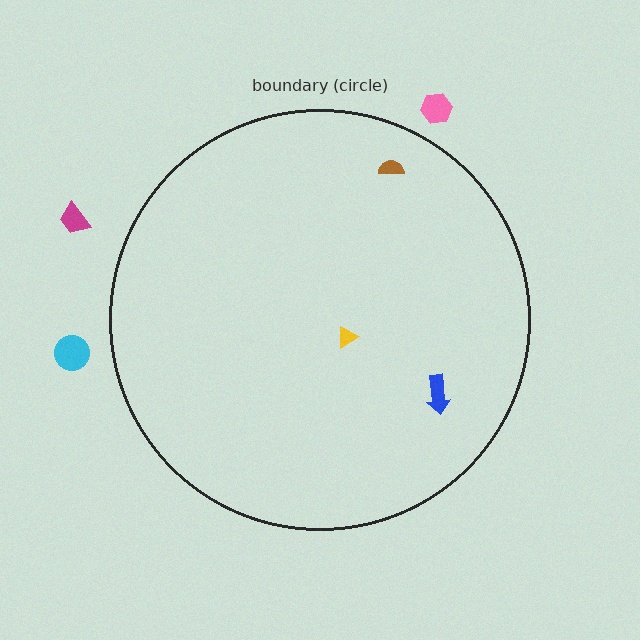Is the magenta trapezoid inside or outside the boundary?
Outside.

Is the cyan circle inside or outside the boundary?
Outside.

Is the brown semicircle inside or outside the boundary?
Inside.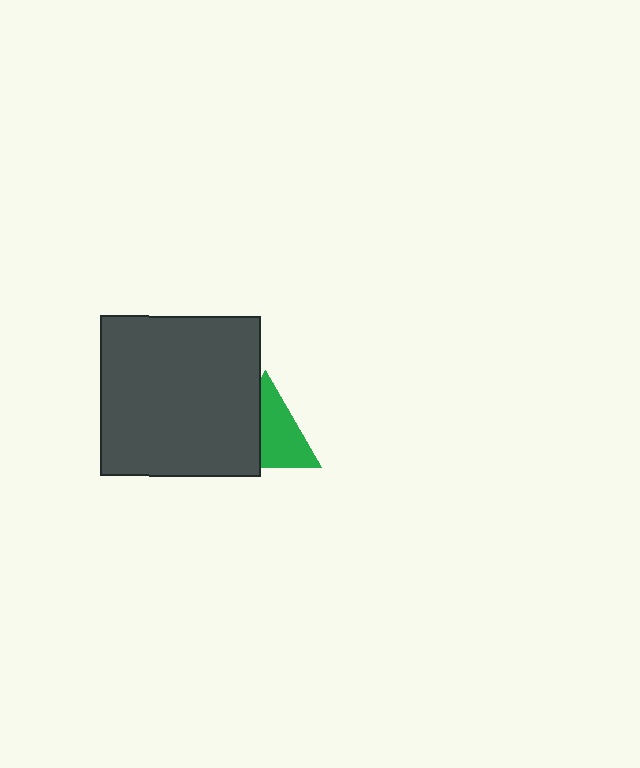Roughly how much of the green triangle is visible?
About half of it is visible (roughly 57%).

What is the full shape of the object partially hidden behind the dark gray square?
The partially hidden object is a green triangle.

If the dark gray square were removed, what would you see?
You would see the complete green triangle.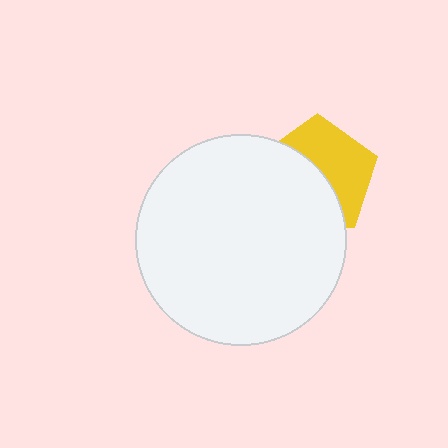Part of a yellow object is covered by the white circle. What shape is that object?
It is a pentagon.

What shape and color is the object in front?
The object in front is a white circle.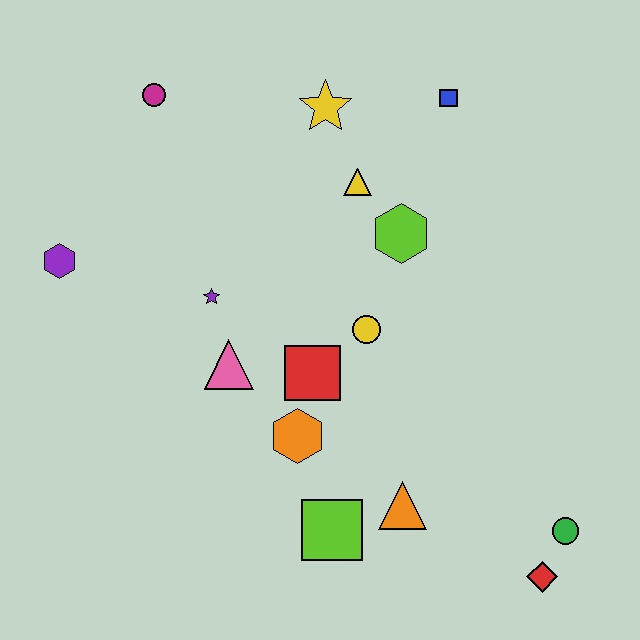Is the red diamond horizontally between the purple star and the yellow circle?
No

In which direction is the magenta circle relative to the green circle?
The magenta circle is above the green circle.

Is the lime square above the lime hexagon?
No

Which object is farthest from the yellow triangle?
The red diamond is farthest from the yellow triangle.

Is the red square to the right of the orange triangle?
No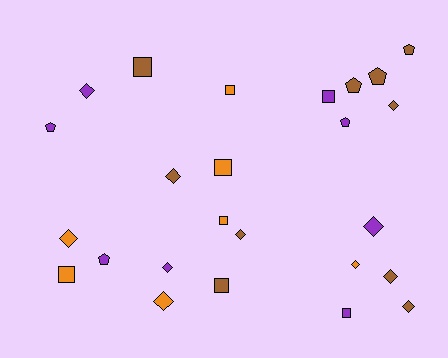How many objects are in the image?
There are 25 objects.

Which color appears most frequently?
Brown, with 10 objects.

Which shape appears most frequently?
Diamond, with 11 objects.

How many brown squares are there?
There are 2 brown squares.